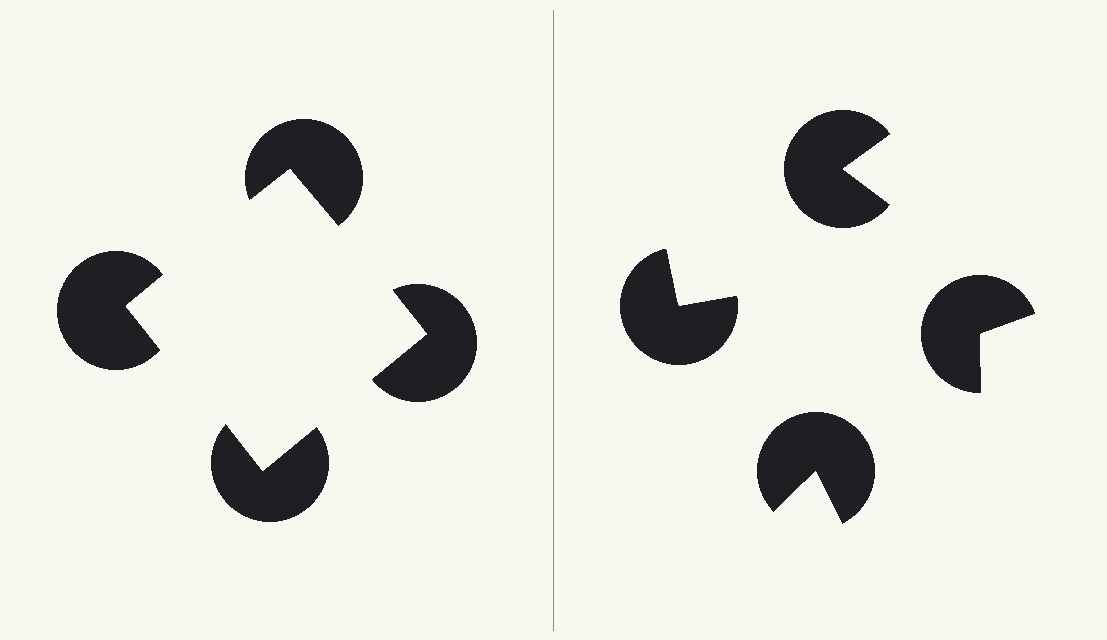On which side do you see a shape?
An illusory square appears on the left side. On the right side the wedge cuts are rotated, so no coherent shape forms.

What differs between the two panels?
The pac-man discs are positioned identically on both sides; only the wedge orientations differ. On the left they align to a square; on the right they are misaligned.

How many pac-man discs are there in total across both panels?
8 — 4 on each side.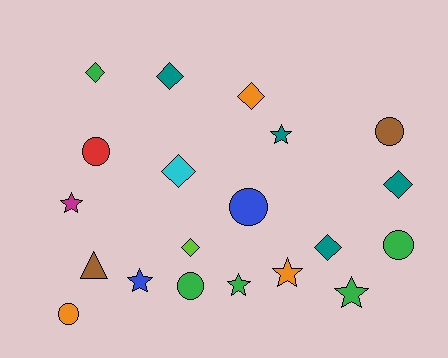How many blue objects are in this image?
There are 2 blue objects.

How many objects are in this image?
There are 20 objects.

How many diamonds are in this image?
There are 7 diamonds.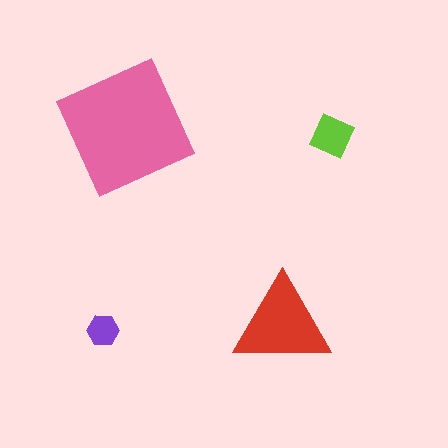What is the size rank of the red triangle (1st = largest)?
2nd.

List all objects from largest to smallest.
The pink square, the red triangle, the lime diamond, the purple hexagon.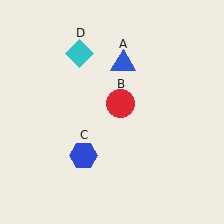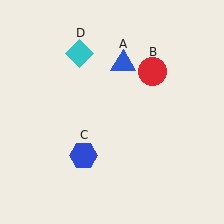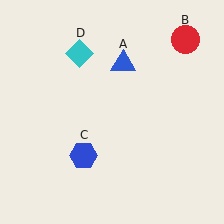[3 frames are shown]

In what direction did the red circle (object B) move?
The red circle (object B) moved up and to the right.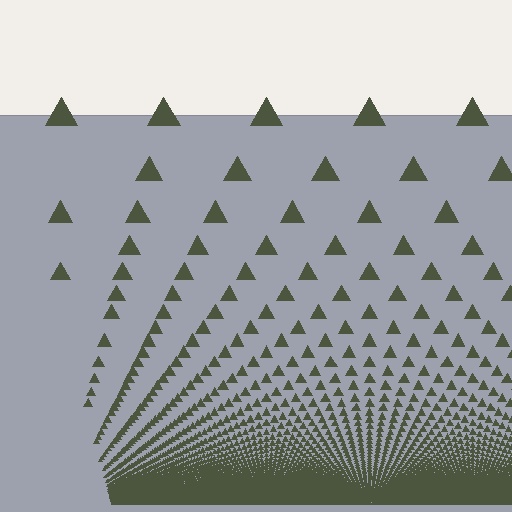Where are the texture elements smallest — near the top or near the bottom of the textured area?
Near the bottom.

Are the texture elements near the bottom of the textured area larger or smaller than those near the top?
Smaller. The gradient is inverted — elements near the bottom are smaller and denser.